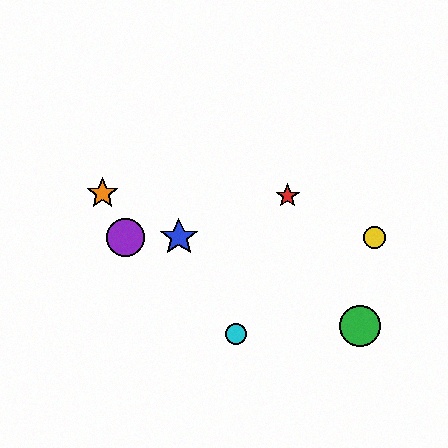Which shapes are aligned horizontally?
The blue star, the yellow circle, the purple circle are aligned horizontally.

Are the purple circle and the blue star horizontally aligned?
Yes, both are at y≈237.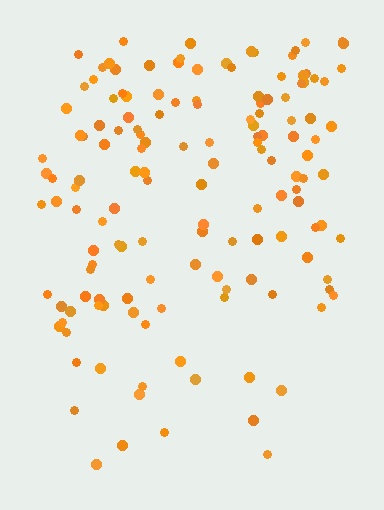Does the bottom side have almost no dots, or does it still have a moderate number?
Still a moderate number, just noticeably fewer than the top.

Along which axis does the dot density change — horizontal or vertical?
Vertical.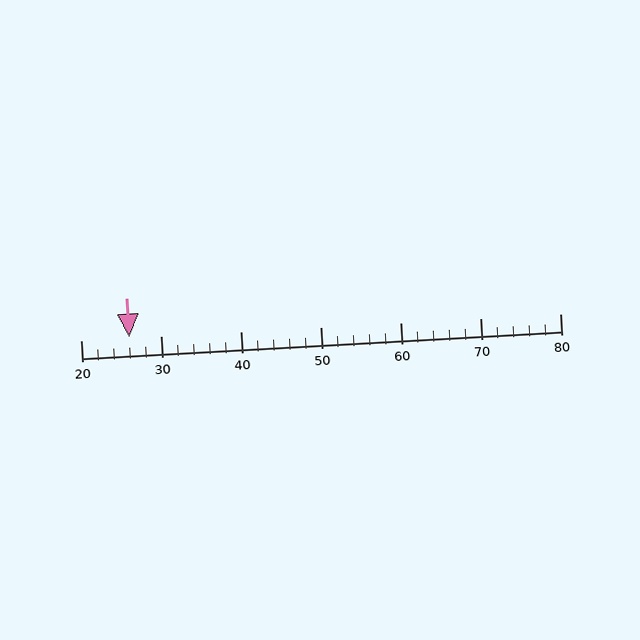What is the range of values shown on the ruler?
The ruler shows values from 20 to 80.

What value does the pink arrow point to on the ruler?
The pink arrow points to approximately 26.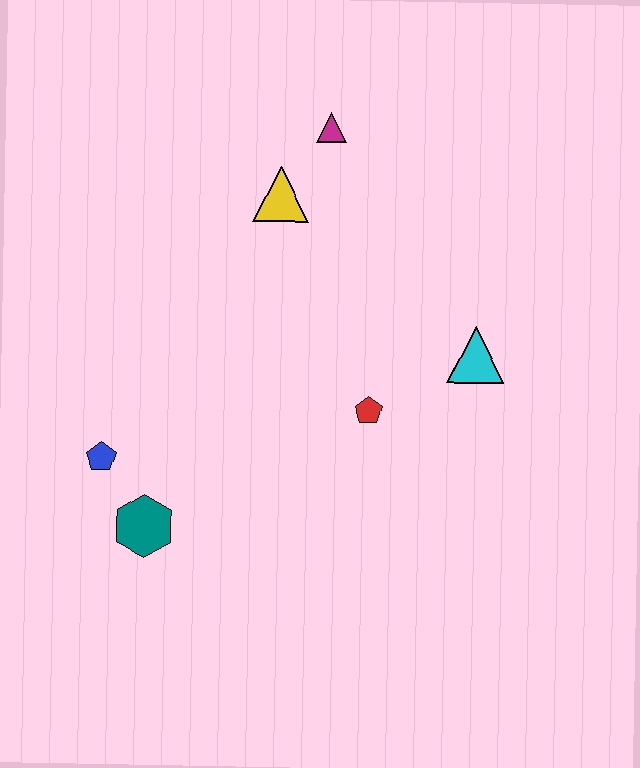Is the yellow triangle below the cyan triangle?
No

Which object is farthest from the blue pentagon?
The magenta triangle is farthest from the blue pentagon.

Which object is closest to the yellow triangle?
The magenta triangle is closest to the yellow triangle.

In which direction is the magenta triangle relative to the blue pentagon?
The magenta triangle is above the blue pentagon.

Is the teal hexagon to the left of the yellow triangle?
Yes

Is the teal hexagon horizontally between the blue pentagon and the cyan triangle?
Yes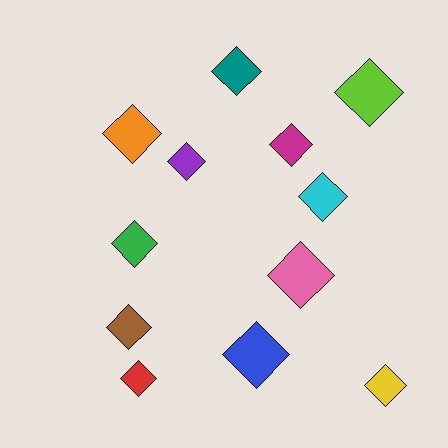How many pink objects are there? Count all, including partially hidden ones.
There is 1 pink object.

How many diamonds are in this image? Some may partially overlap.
There are 12 diamonds.